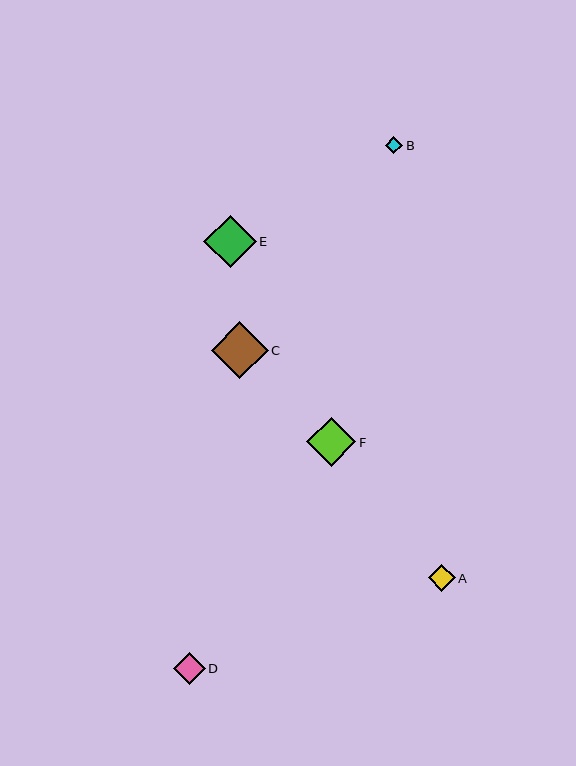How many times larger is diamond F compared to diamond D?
Diamond F is approximately 1.5 times the size of diamond D.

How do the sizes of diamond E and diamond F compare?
Diamond E and diamond F are approximately the same size.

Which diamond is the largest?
Diamond C is the largest with a size of approximately 57 pixels.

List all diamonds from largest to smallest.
From largest to smallest: C, E, F, D, A, B.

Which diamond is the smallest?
Diamond B is the smallest with a size of approximately 17 pixels.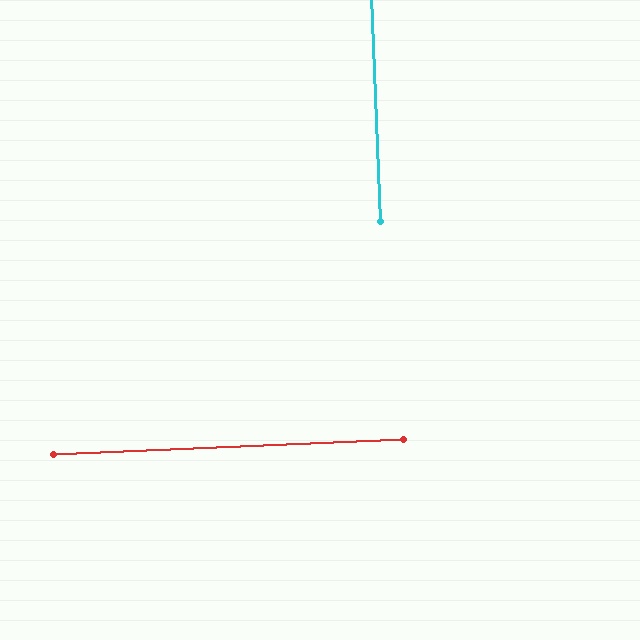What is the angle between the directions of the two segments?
Approximately 90 degrees.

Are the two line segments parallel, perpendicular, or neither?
Perpendicular — they meet at approximately 90°.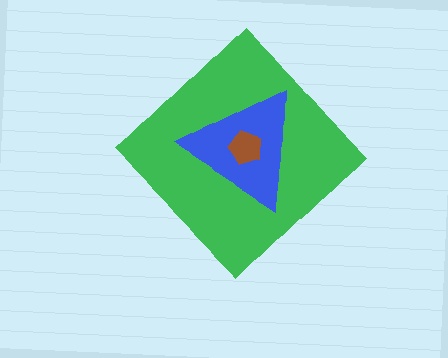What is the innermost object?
The brown pentagon.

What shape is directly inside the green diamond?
The blue triangle.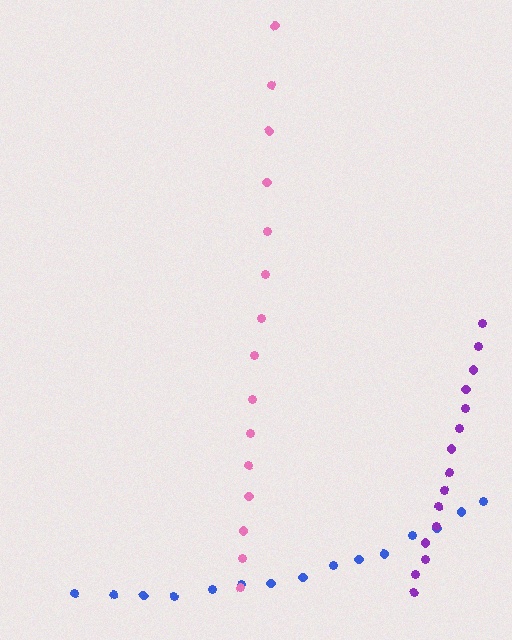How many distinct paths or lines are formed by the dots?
There are 3 distinct paths.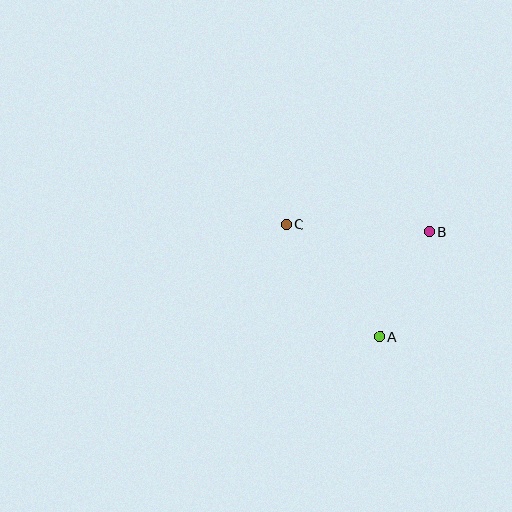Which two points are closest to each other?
Points A and B are closest to each other.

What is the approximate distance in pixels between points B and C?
The distance between B and C is approximately 143 pixels.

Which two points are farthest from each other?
Points A and C are farthest from each other.